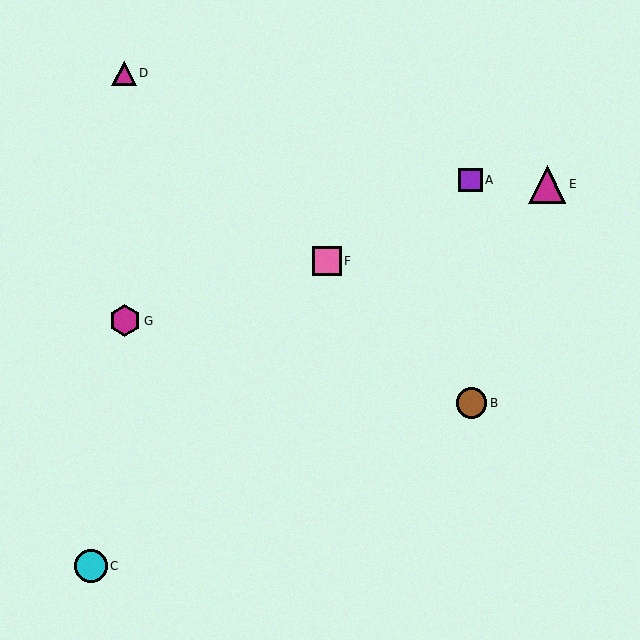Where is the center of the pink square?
The center of the pink square is at (327, 261).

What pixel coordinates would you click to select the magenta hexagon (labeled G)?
Click at (125, 321) to select the magenta hexagon G.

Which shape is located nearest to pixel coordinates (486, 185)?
The purple square (labeled A) at (471, 180) is nearest to that location.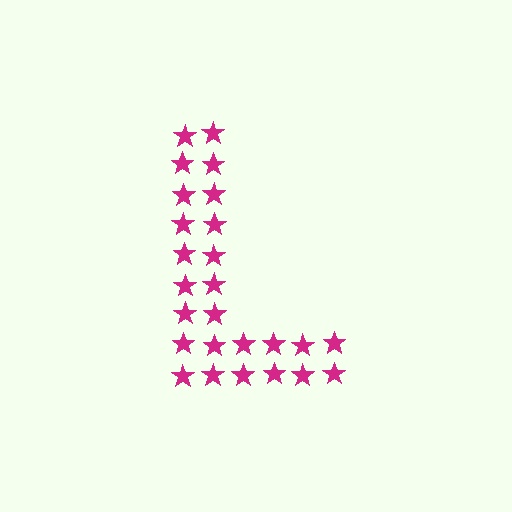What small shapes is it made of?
It is made of small stars.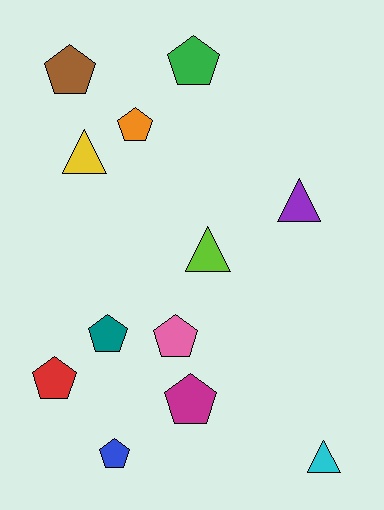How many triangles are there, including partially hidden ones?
There are 4 triangles.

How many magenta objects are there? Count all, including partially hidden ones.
There is 1 magenta object.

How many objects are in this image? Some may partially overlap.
There are 12 objects.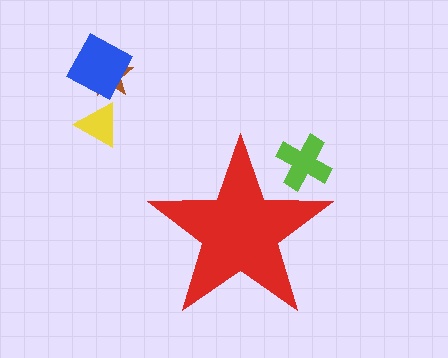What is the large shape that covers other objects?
A red star.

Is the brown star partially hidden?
No, the brown star is fully visible.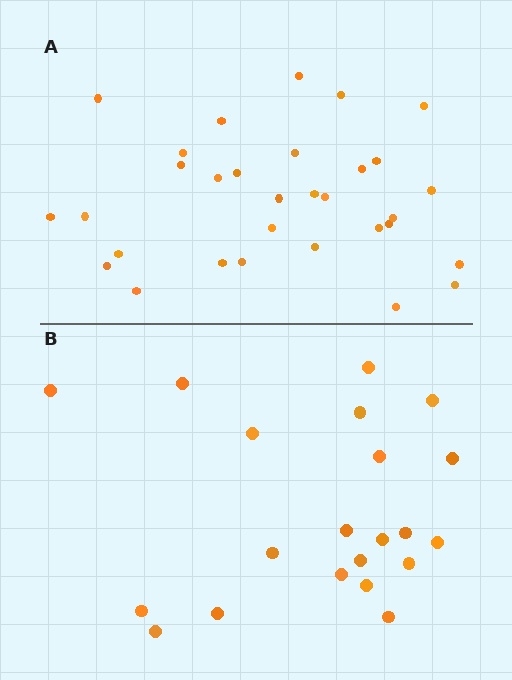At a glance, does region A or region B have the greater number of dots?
Region A (the top region) has more dots.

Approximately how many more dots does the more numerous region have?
Region A has roughly 10 or so more dots than region B.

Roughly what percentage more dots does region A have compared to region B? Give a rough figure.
About 50% more.